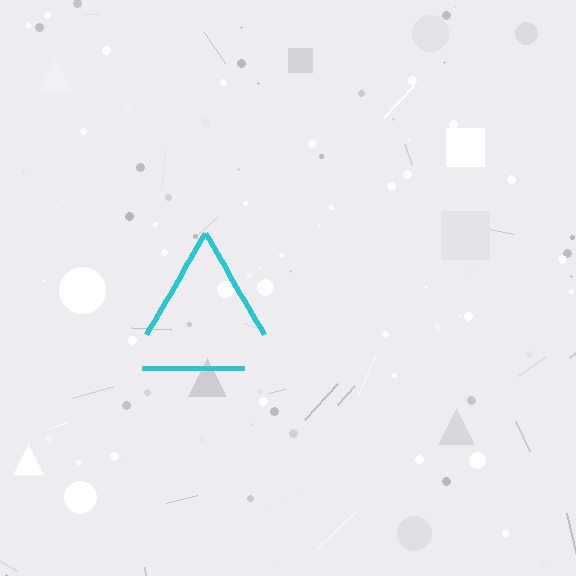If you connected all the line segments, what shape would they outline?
They would outline a triangle.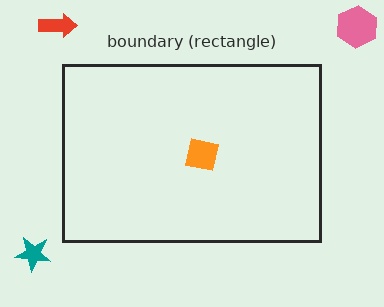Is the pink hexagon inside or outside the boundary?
Outside.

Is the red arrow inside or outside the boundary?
Outside.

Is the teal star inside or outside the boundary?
Outside.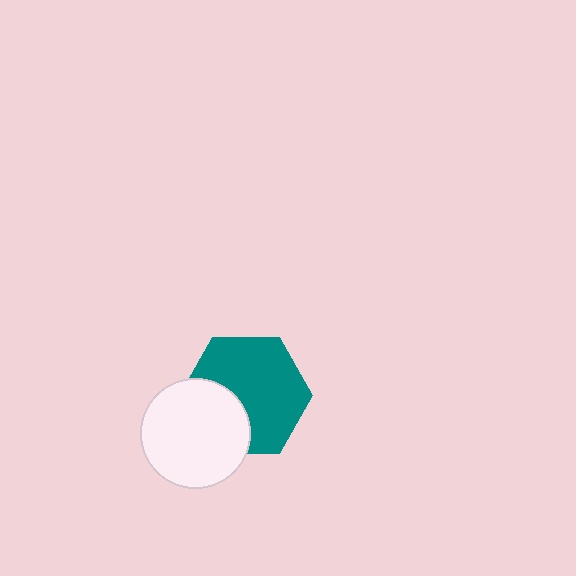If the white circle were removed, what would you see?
You would see the complete teal hexagon.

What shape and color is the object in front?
The object in front is a white circle.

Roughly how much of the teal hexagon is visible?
Most of it is visible (roughly 68%).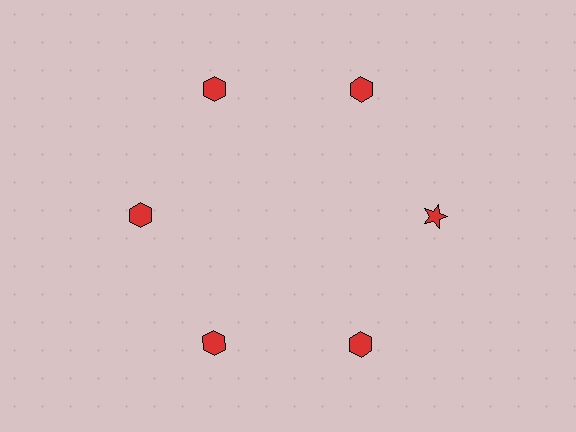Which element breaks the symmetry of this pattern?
The red star at roughly the 3 o'clock position breaks the symmetry. All other shapes are red hexagons.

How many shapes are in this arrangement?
There are 6 shapes arranged in a ring pattern.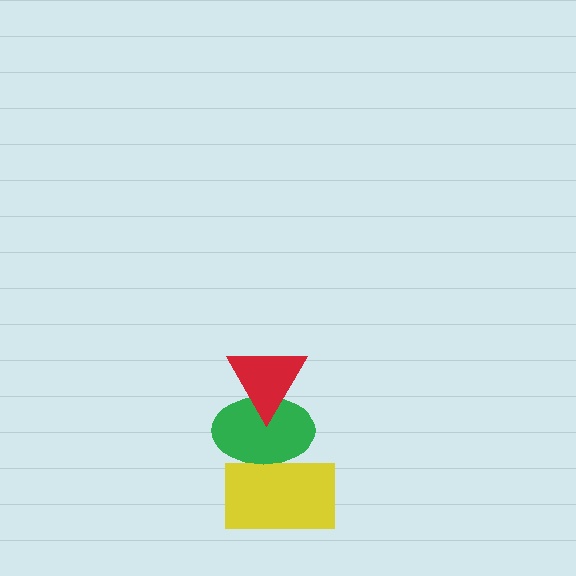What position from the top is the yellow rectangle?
The yellow rectangle is 3rd from the top.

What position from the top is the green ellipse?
The green ellipse is 2nd from the top.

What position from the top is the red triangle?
The red triangle is 1st from the top.